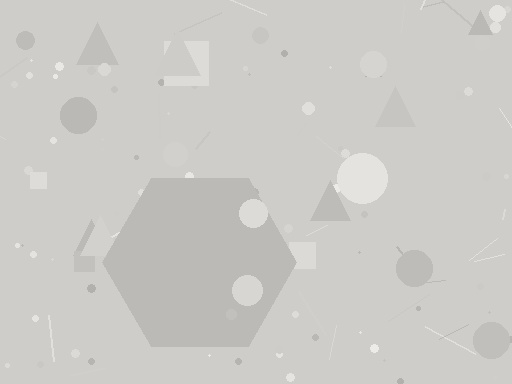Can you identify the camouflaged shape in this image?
The camouflaged shape is a hexagon.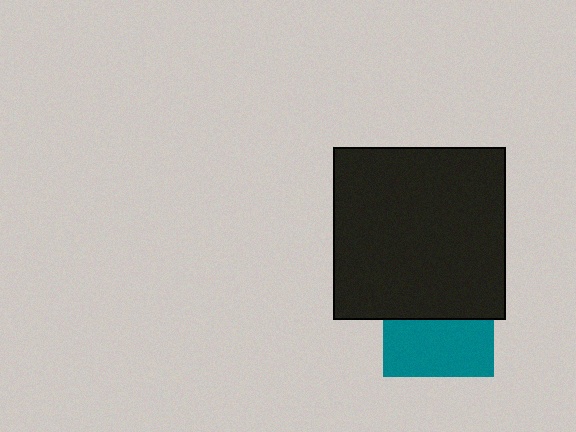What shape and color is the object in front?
The object in front is a black square.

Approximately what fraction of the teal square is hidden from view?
Roughly 47% of the teal square is hidden behind the black square.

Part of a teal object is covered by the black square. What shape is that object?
It is a square.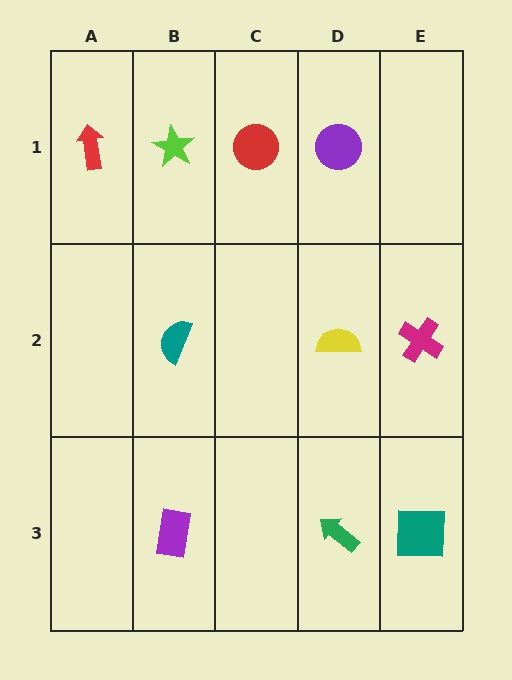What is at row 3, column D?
A green arrow.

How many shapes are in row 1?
4 shapes.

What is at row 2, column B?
A teal semicircle.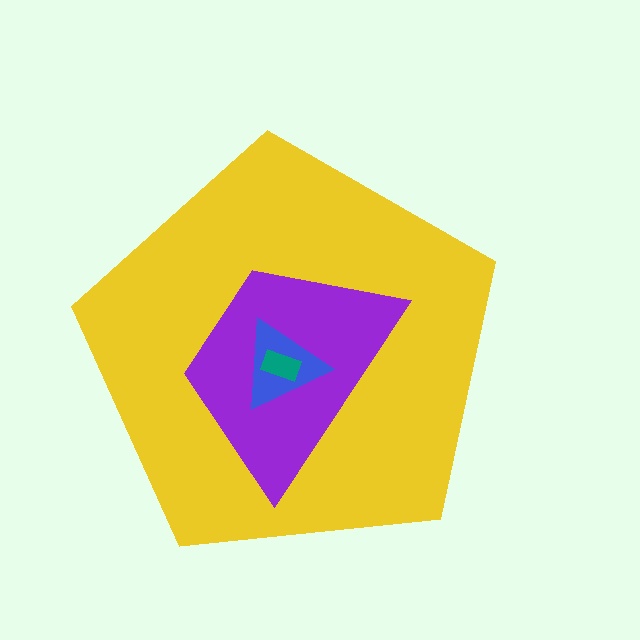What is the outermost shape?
The yellow pentagon.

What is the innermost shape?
The teal rectangle.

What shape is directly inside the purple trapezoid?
The blue triangle.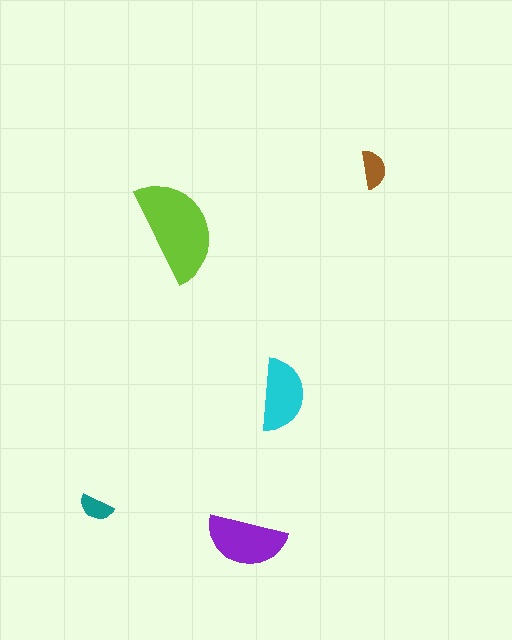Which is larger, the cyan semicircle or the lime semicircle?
The lime one.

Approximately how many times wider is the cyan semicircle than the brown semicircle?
About 2 times wider.